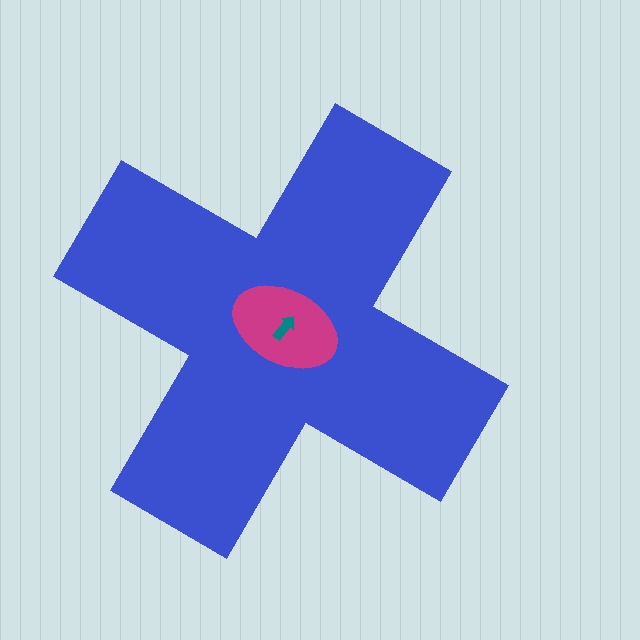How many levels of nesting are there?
3.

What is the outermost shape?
The blue cross.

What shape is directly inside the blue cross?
The magenta ellipse.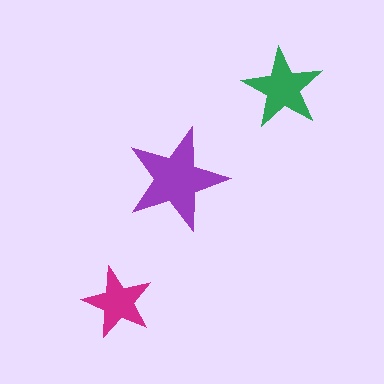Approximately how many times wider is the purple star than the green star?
About 1.5 times wider.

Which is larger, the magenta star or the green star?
The green one.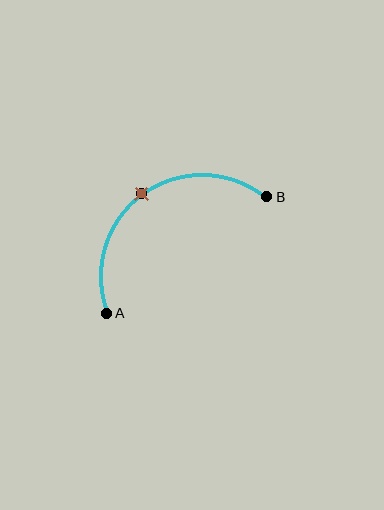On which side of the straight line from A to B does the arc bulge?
The arc bulges above and to the left of the straight line connecting A and B.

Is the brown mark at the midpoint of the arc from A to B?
Yes. The brown mark lies on the arc at equal arc-length from both A and B — it is the arc midpoint.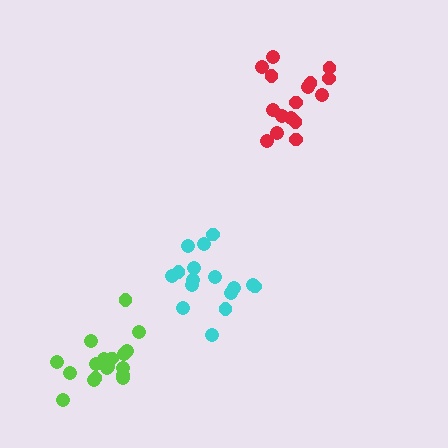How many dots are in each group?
Group 1: 19 dots, Group 2: 16 dots, Group 3: 16 dots (51 total).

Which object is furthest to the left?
The lime cluster is leftmost.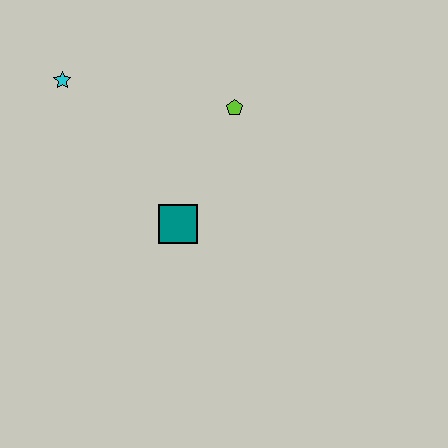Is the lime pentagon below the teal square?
No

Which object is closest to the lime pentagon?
The teal square is closest to the lime pentagon.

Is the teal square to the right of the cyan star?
Yes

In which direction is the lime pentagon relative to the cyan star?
The lime pentagon is to the right of the cyan star.